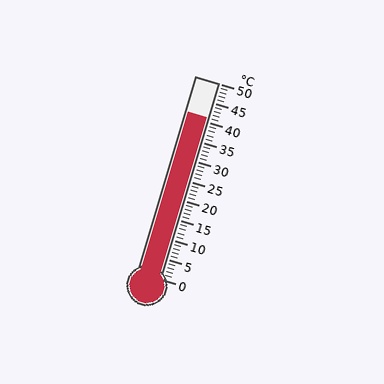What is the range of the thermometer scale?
The thermometer scale ranges from 0°C to 50°C.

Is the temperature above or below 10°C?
The temperature is above 10°C.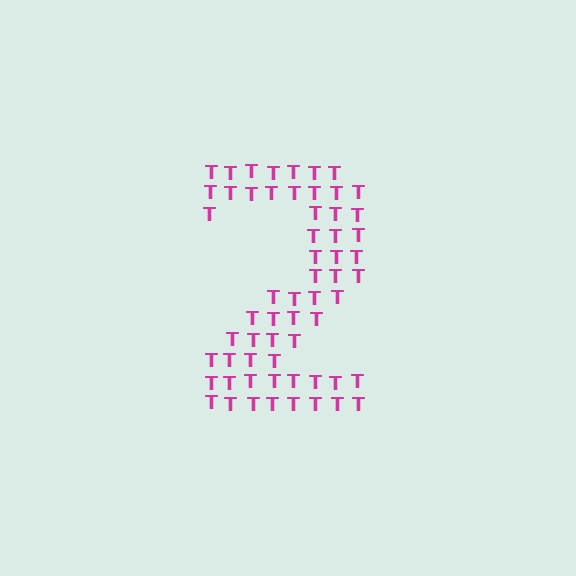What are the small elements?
The small elements are letter T's.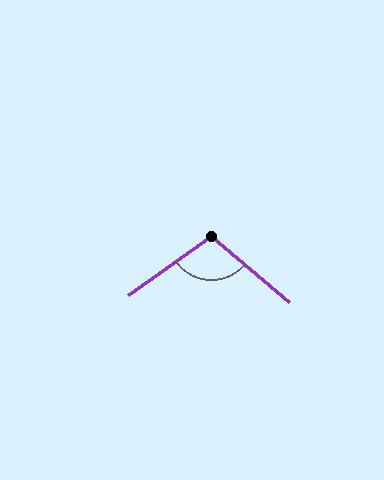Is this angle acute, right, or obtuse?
It is obtuse.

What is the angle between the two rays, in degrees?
Approximately 104 degrees.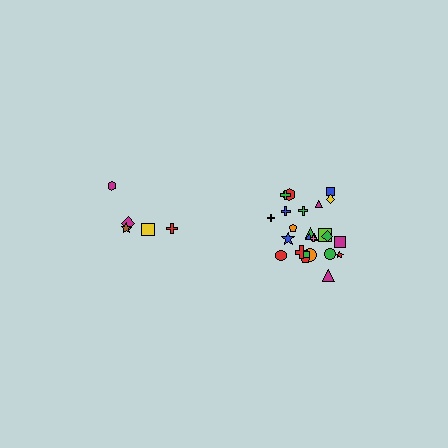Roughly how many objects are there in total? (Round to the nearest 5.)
Roughly 30 objects in total.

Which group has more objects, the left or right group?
The right group.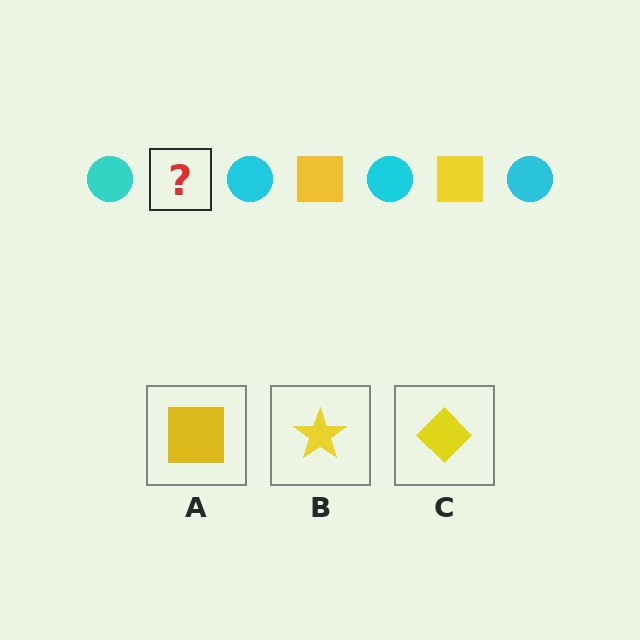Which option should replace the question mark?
Option A.